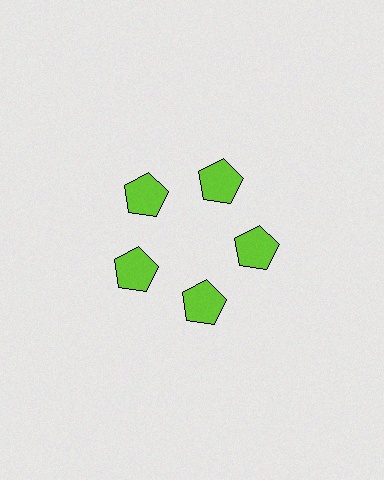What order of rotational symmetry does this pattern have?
This pattern has 5-fold rotational symmetry.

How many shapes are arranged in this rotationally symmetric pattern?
There are 5 shapes, arranged in 5 groups of 1.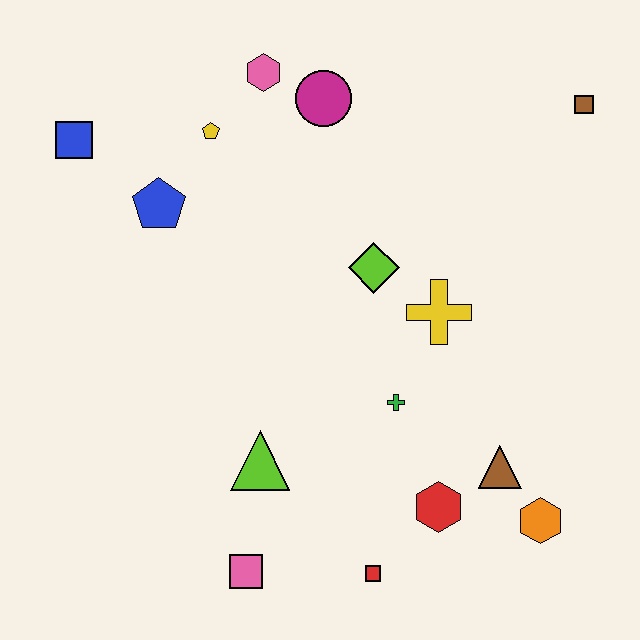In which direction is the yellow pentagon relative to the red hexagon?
The yellow pentagon is above the red hexagon.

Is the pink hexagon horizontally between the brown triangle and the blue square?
Yes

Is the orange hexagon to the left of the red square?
No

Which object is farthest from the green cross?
The blue square is farthest from the green cross.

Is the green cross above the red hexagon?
Yes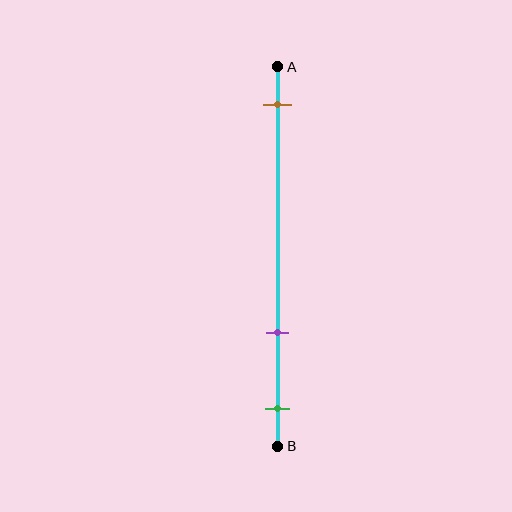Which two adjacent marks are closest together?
The purple and green marks are the closest adjacent pair.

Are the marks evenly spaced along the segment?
No, the marks are not evenly spaced.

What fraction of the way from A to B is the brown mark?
The brown mark is approximately 10% (0.1) of the way from A to B.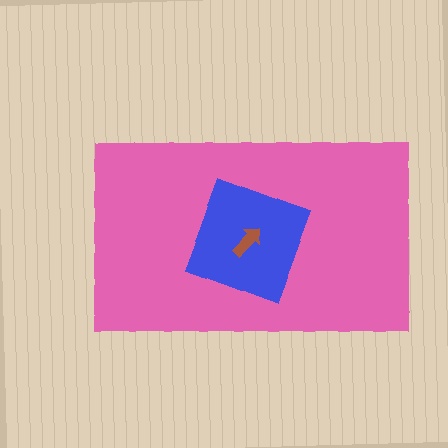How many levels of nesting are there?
3.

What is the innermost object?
The brown arrow.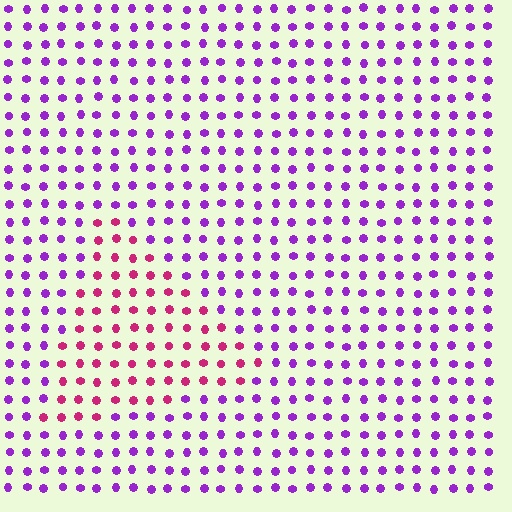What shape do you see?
I see a triangle.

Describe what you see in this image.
The image is filled with small purple elements in a uniform arrangement. A triangle-shaped region is visible where the elements are tinted to a slightly different hue, forming a subtle color boundary.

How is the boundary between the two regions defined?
The boundary is defined purely by a slight shift in hue (about 48 degrees). Spacing, size, and orientation are identical on both sides.